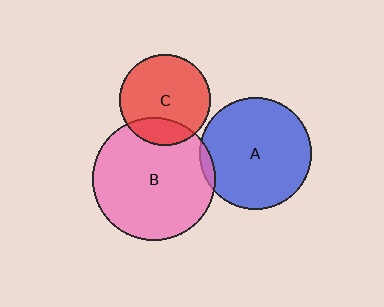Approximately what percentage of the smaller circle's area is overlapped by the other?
Approximately 5%.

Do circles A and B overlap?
Yes.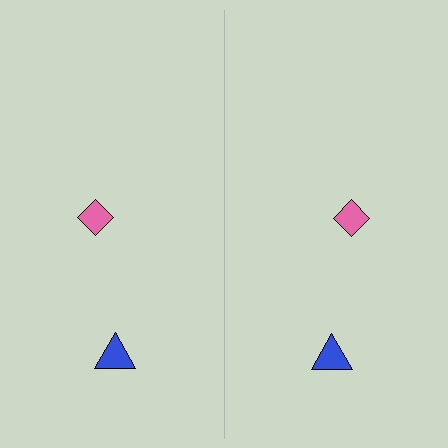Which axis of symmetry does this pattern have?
The pattern has a vertical axis of symmetry running through the center of the image.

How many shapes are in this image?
There are 4 shapes in this image.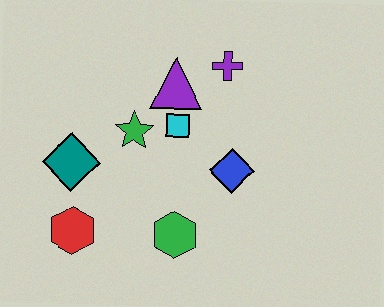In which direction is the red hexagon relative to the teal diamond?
The red hexagon is below the teal diamond.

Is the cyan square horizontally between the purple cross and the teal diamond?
Yes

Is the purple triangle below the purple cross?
Yes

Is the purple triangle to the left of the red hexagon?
No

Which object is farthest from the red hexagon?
The purple cross is farthest from the red hexagon.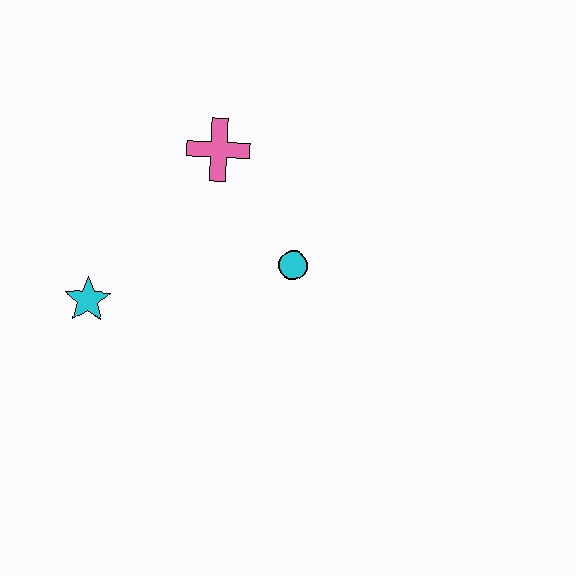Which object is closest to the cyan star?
The pink cross is closest to the cyan star.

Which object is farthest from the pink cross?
The cyan star is farthest from the pink cross.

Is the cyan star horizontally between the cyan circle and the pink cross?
No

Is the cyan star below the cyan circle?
Yes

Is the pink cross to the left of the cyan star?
No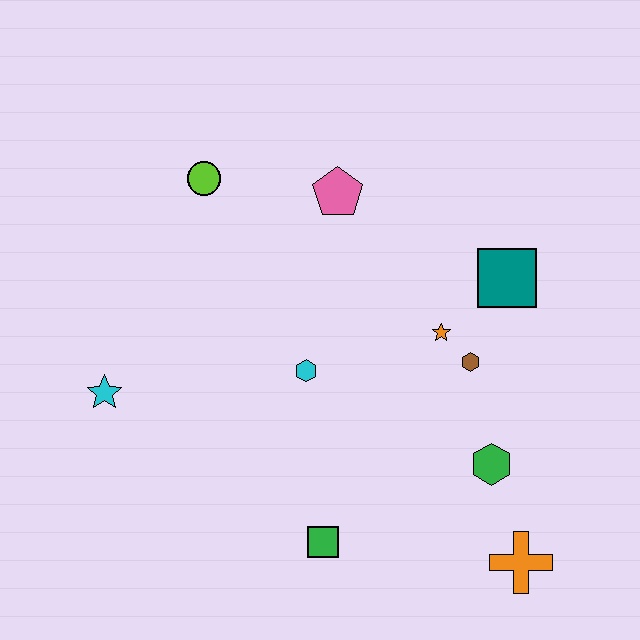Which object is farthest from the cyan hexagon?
The orange cross is farthest from the cyan hexagon.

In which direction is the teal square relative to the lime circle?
The teal square is to the right of the lime circle.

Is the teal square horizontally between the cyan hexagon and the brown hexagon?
No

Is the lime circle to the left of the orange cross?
Yes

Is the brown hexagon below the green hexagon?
No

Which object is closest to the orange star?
The brown hexagon is closest to the orange star.